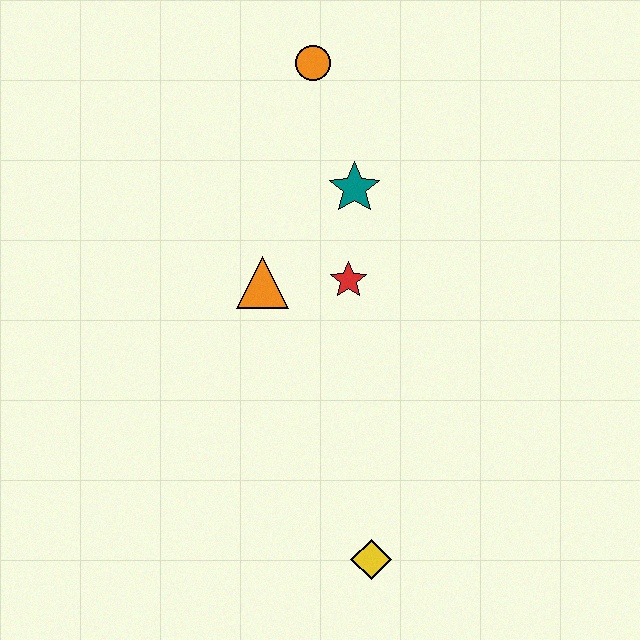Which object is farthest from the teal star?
The yellow diamond is farthest from the teal star.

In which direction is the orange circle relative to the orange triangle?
The orange circle is above the orange triangle.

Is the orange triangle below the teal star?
Yes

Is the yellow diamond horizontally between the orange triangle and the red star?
No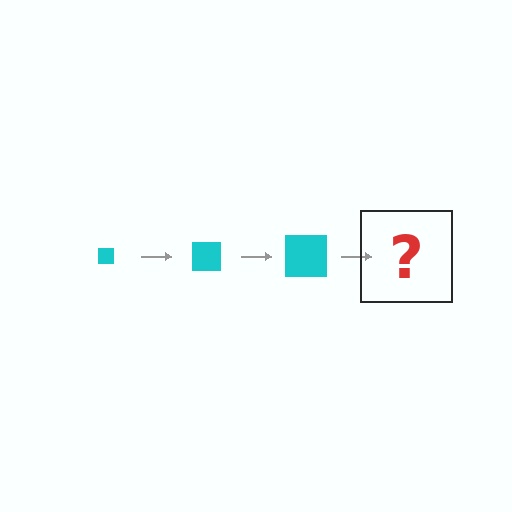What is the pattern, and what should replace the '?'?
The pattern is that the square gets progressively larger each step. The '?' should be a cyan square, larger than the previous one.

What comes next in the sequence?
The next element should be a cyan square, larger than the previous one.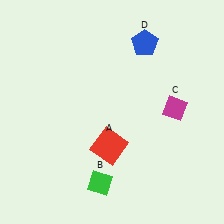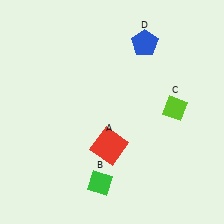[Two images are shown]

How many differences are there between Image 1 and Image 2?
There is 1 difference between the two images.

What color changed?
The diamond (C) changed from magenta in Image 1 to lime in Image 2.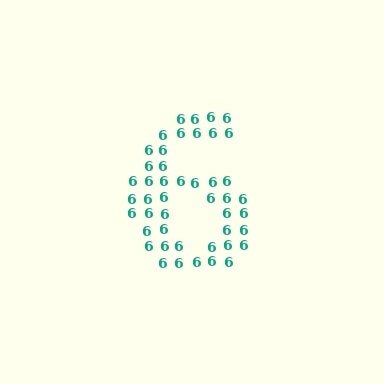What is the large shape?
The large shape is the digit 6.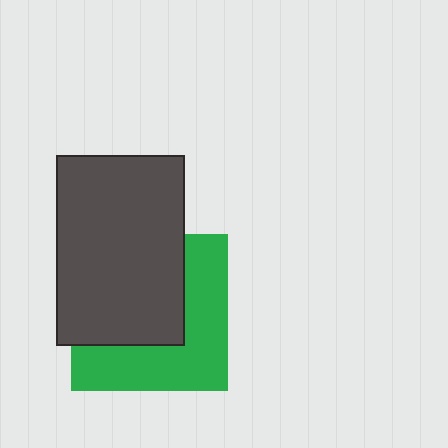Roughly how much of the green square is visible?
About half of it is visible (roughly 48%).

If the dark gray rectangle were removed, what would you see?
You would see the complete green square.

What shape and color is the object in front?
The object in front is a dark gray rectangle.